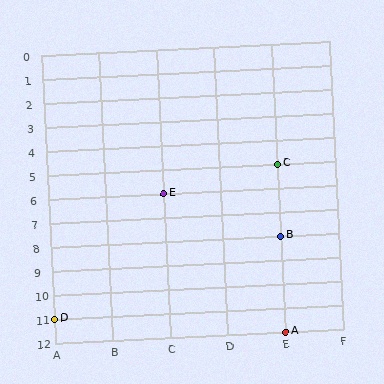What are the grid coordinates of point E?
Point E is at grid coordinates (C, 6).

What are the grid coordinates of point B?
Point B is at grid coordinates (E, 8).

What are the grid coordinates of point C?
Point C is at grid coordinates (E, 5).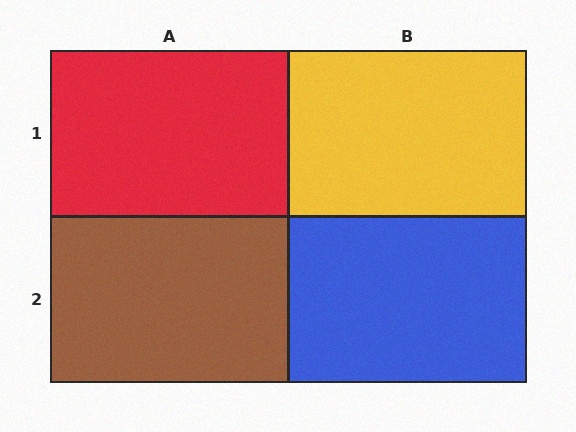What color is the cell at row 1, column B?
Yellow.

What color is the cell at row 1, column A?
Red.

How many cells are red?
1 cell is red.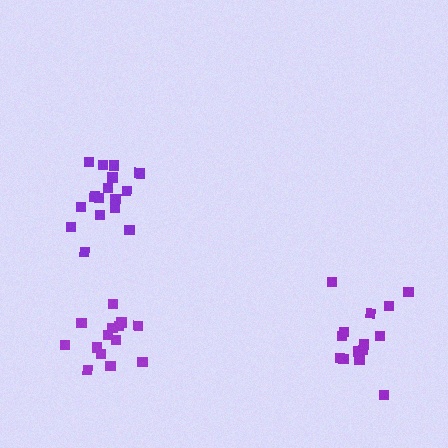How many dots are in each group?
Group 1: 16 dots, Group 2: 14 dots, Group 3: 14 dots (44 total).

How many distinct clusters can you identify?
There are 3 distinct clusters.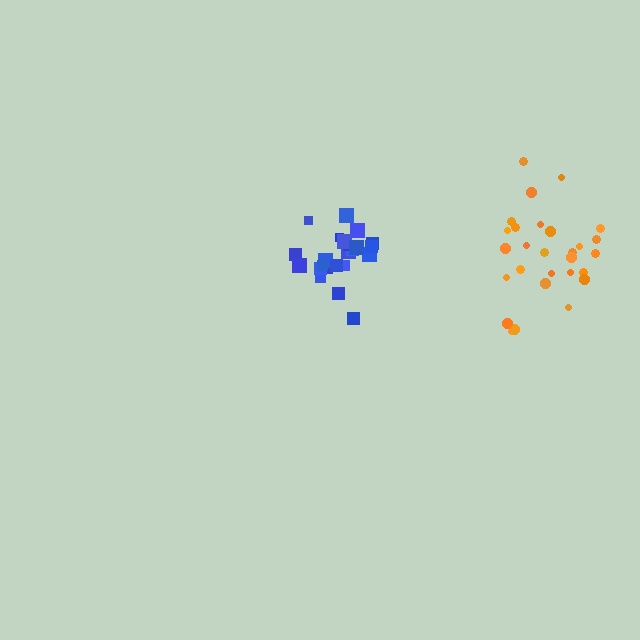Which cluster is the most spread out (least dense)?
Orange.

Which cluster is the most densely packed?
Blue.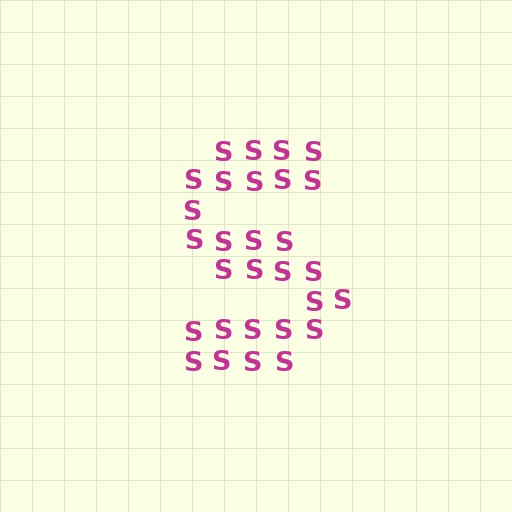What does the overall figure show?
The overall figure shows the letter S.